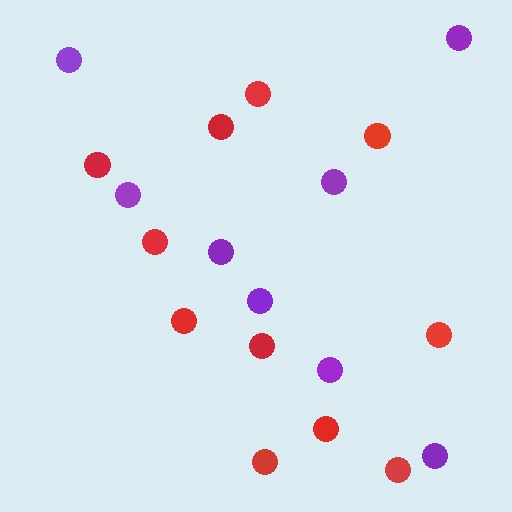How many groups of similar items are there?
There are 2 groups: one group of red circles (11) and one group of purple circles (8).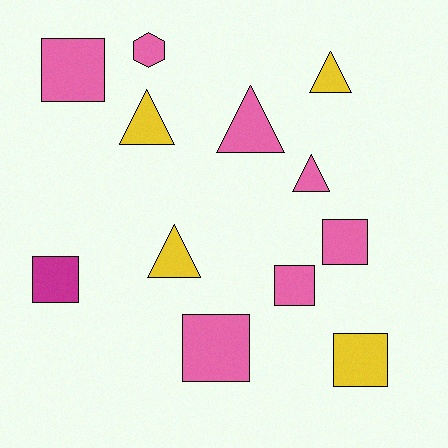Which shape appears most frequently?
Square, with 6 objects.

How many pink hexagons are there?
There is 1 pink hexagon.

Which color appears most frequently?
Pink, with 7 objects.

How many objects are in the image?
There are 12 objects.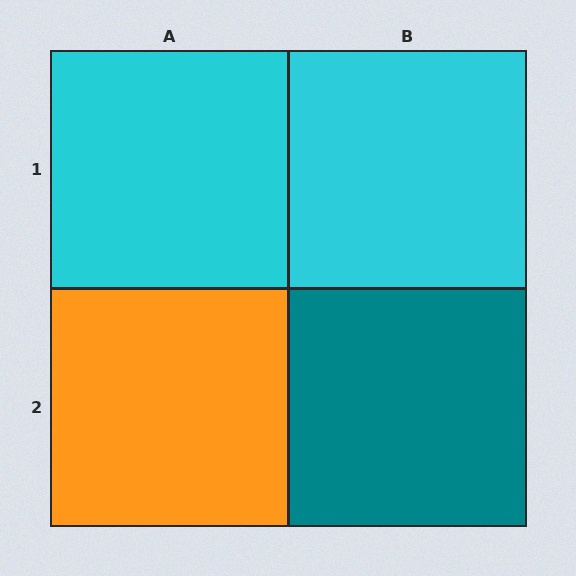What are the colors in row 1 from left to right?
Cyan, cyan.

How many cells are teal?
1 cell is teal.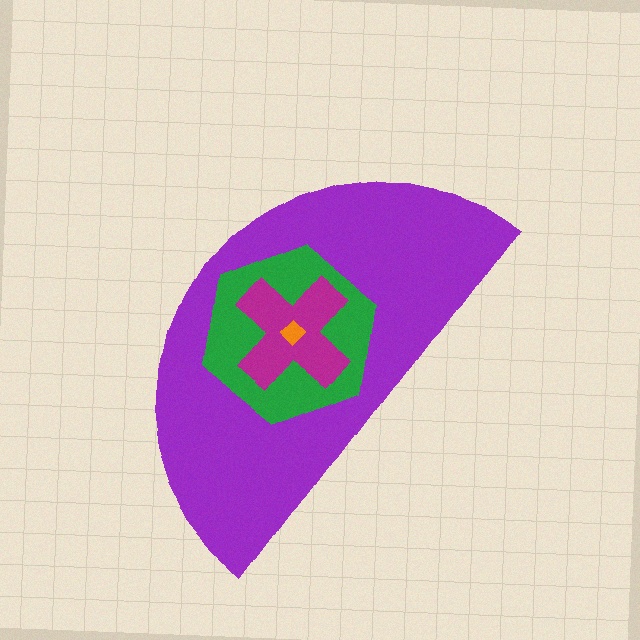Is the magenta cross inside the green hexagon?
Yes.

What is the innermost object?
The orange diamond.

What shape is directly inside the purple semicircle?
The green hexagon.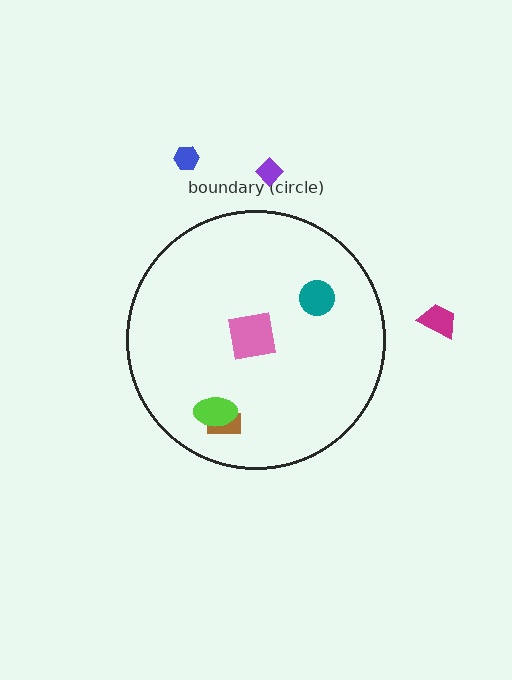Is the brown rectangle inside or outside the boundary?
Inside.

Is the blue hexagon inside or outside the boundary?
Outside.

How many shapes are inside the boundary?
4 inside, 3 outside.